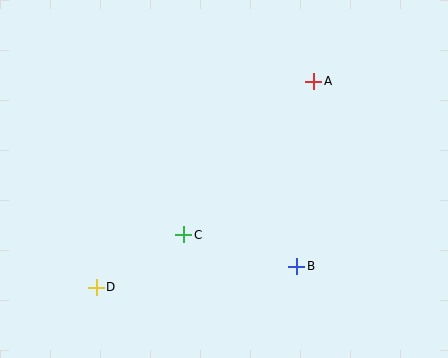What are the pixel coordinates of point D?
Point D is at (96, 287).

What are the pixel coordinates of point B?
Point B is at (297, 266).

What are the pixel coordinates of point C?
Point C is at (184, 235).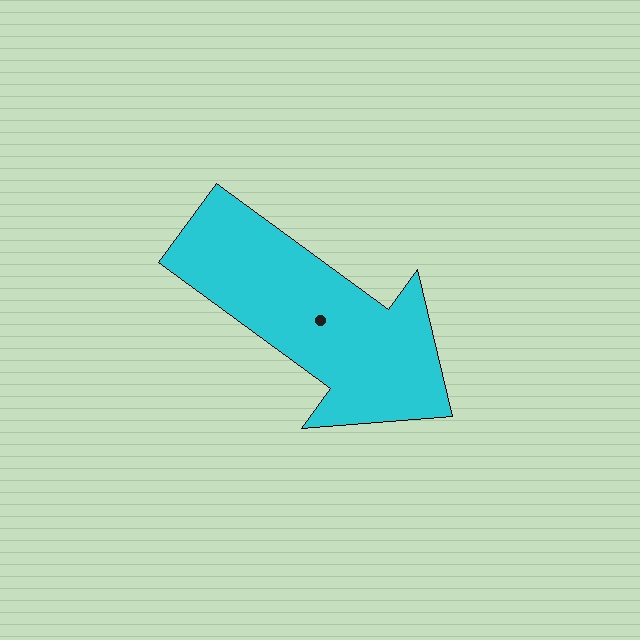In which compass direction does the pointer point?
Southeast.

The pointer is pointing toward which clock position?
Roughly 4 o'clock.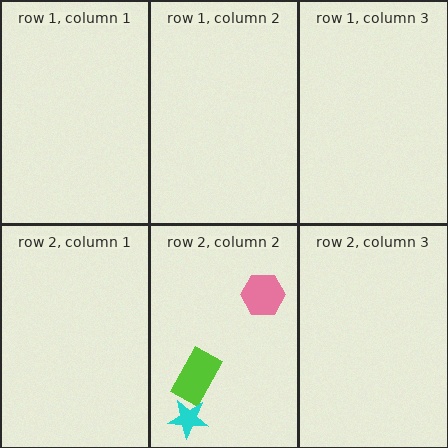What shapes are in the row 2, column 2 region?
The pink hexagon, the lime rectangle, the cyan star.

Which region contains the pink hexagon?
The row 2, column 2 region.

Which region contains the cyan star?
The row 2, column 2 region.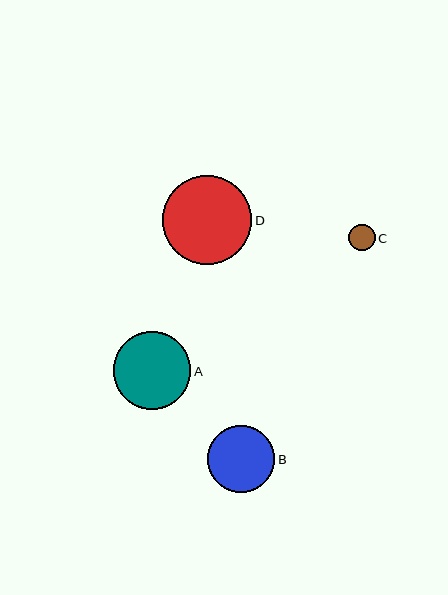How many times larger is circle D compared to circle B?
Circle D is approximately 1.3 times the size of circle B.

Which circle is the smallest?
Circle C is the smallest with a size of approximately 26 pixels.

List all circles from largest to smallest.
From largest to smallest: D, A, B, C.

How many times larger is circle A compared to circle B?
Circle A is approximately 1.2 times the size of circle B.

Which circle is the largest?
Circle D is the largest with a size of approximately 89 pixels.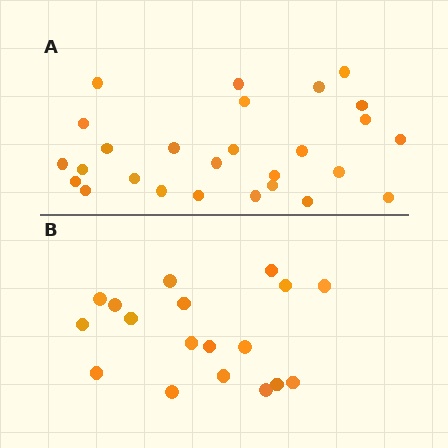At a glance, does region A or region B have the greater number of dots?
Region A (the top region) has more dots.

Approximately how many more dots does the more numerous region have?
Region A has roughly 8 or so more dots than region B.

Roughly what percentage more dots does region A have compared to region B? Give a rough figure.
About 50% more.